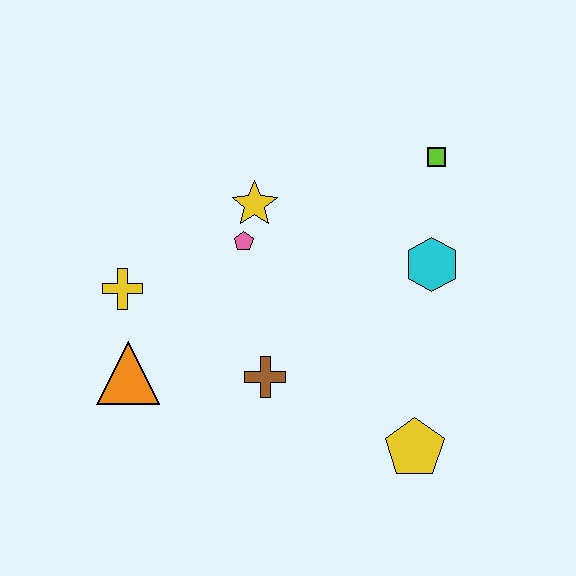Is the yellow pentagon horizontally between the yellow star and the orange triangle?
No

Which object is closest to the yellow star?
The pink pentagon is closest to the yellow star.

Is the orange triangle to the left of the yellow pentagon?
Yes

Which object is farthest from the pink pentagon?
The yellow pentagon is farthest from the pink pentagon.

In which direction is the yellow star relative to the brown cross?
The yellow star is above the brown cross.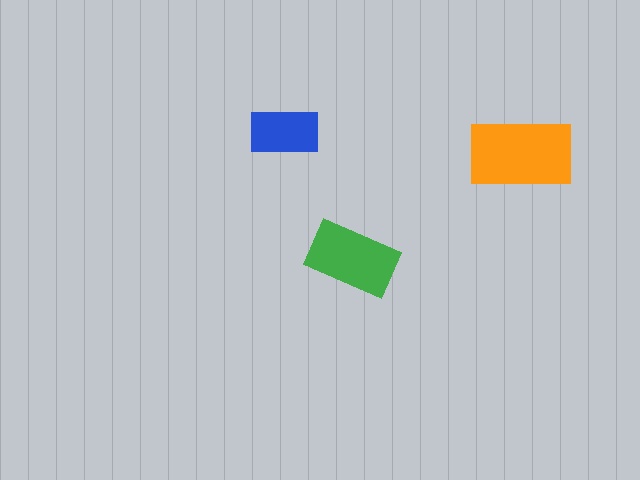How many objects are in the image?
There are 3 objects in the image.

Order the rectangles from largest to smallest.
the orange one, the green one, the blue one.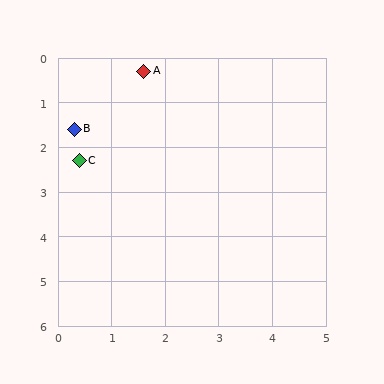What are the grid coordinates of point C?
Point C is at approximately (0.4, 2.3).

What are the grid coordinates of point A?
Point A is at approximately (1.6, 0.3).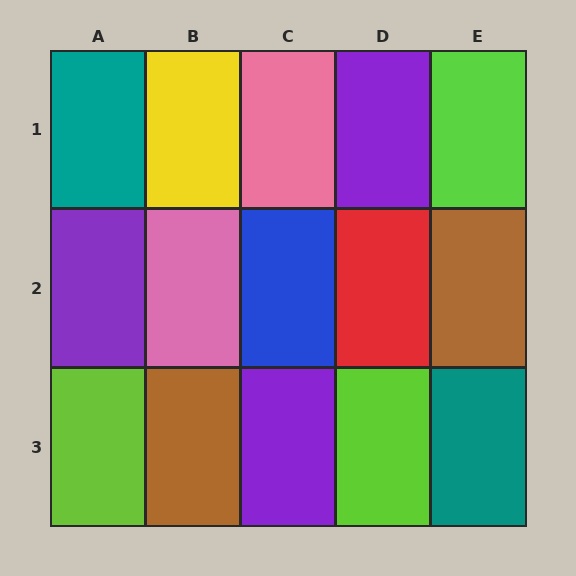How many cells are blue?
1 cell is blue.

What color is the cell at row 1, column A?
Teal.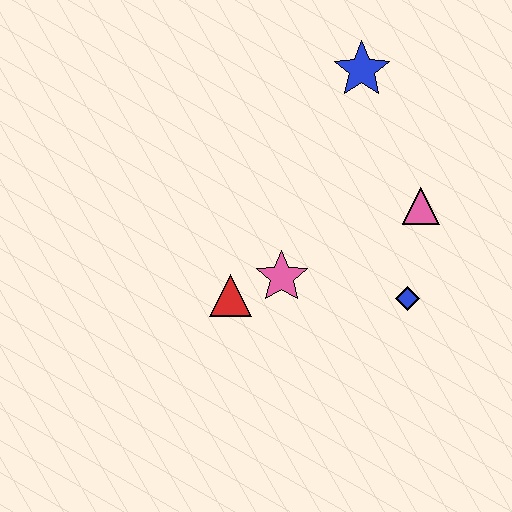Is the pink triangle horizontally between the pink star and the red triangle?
No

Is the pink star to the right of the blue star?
No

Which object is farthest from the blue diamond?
The blue star is farthest from the blue diamond.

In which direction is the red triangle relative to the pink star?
The red triangle is to the left of the pink star.